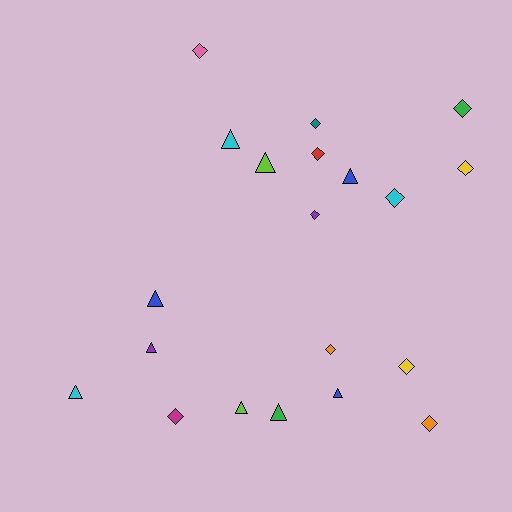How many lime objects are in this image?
There are 2 lime objects.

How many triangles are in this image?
There are 9 triangles.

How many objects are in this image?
There are 20 objects.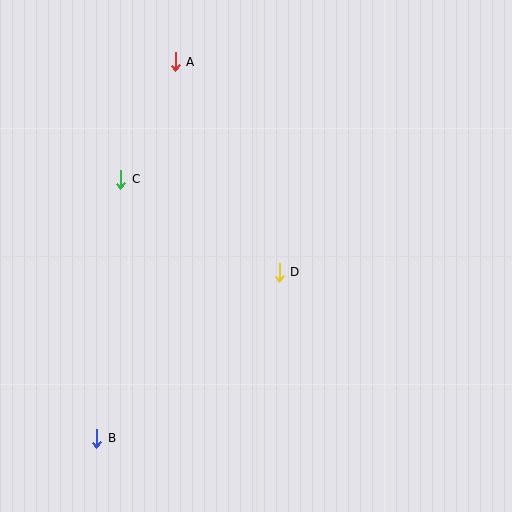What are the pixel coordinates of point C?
Point C is at (121, 179).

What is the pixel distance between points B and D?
The distance between B and D is 247 pixels.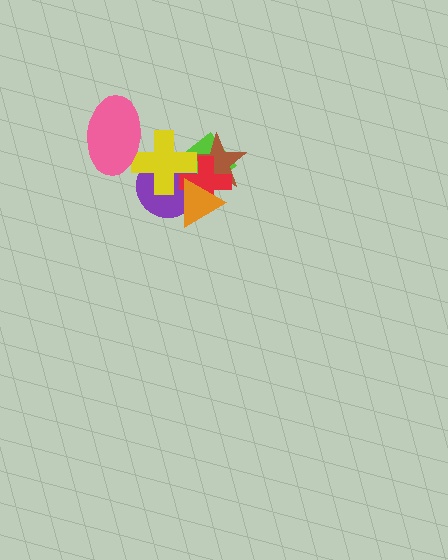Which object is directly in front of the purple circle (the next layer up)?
The brown star is directly in front of the purple circle.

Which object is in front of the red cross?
The orange triangle is in front of the red cross.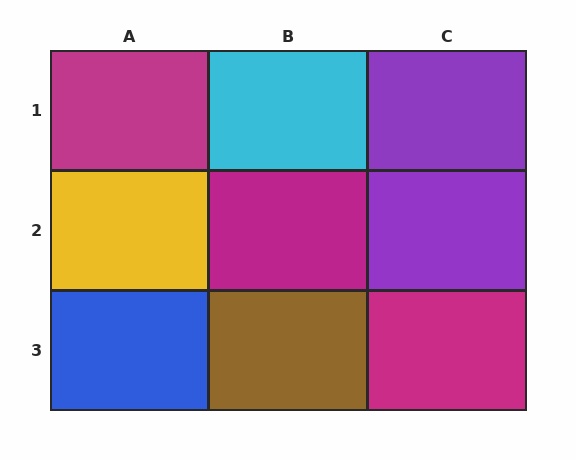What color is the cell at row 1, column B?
Cyan.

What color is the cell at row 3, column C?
Magenta.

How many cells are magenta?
3 cells are magenta.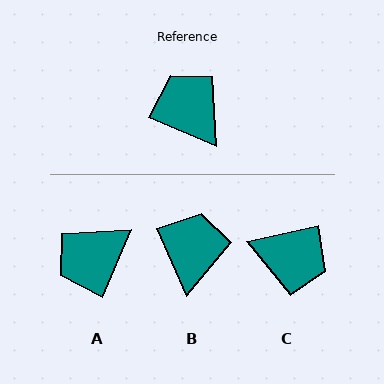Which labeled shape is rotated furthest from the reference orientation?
C, about 144 degrees away.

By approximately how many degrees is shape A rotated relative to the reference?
Approximately 90 degrees counter-clockwise.